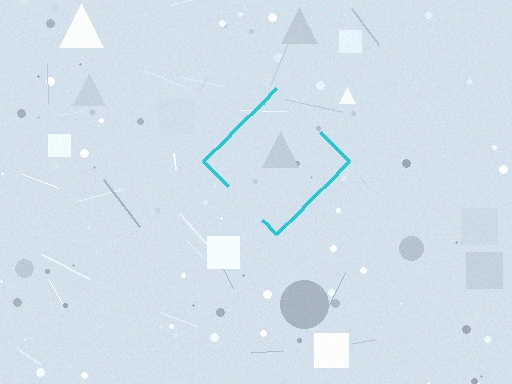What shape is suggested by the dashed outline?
The dashed outline suggests a diamond.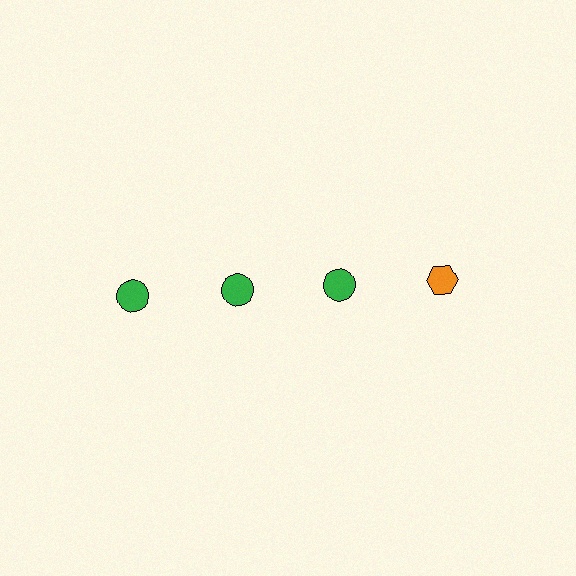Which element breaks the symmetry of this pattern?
The orange hexagon in the top row, second from right column breaks the symmetry. All other shapes are green circles.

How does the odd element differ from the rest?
It differs in both color (orange instead of green) and shape (hexagon instead of circle).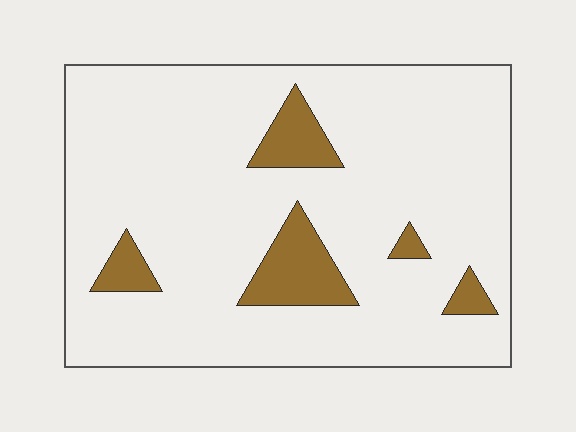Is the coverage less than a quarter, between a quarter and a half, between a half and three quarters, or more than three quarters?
Less than a quarter.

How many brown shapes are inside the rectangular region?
5.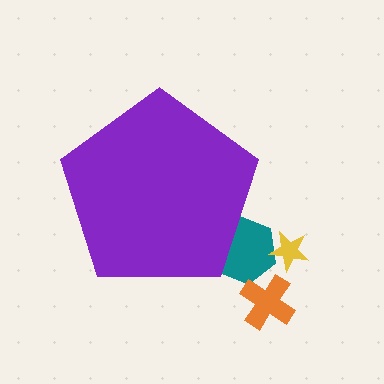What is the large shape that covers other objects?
A purple pentagon.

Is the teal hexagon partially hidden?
Yes, the teal hexagon is partially hidden behind the purple pentagon.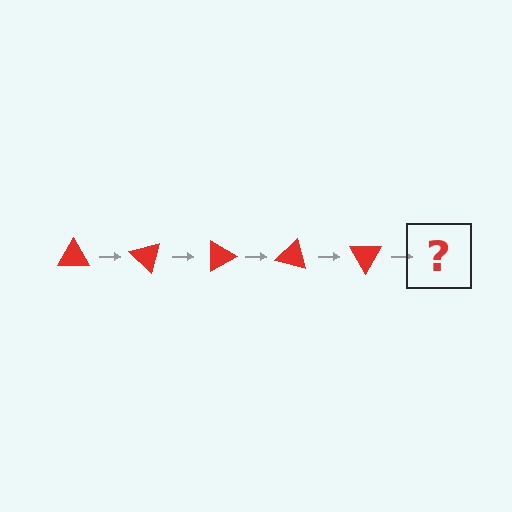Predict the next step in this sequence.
The next step is a red triangle rotated 225 degrees.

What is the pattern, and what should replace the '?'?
The pattern is that the triangle rotates 45 degrees each step. The '?' should be a red triangle rotated 225 degrees.